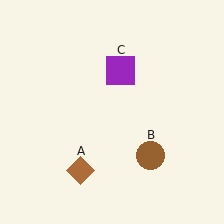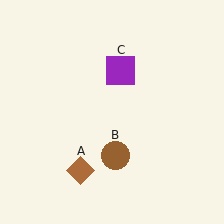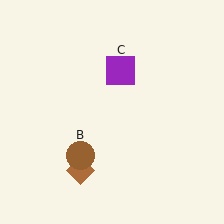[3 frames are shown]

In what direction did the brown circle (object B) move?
The brown circle (object B) moved left.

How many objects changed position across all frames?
1 object changed position: brown circle (object B).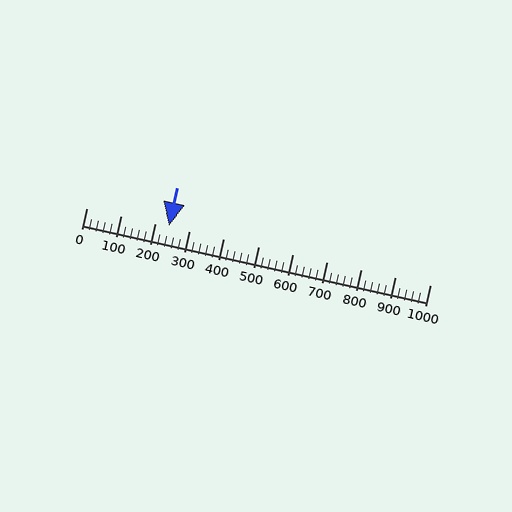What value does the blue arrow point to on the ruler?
The blue arrow points to approximately 240.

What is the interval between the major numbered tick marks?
The major tick marks are spaced 100 units apart.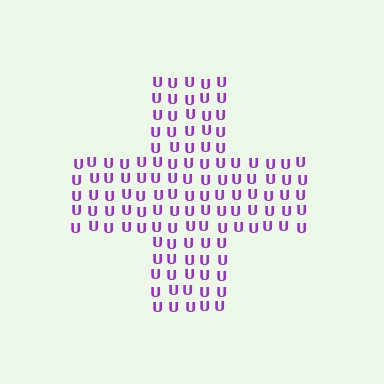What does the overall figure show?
The overall figure shows a cross.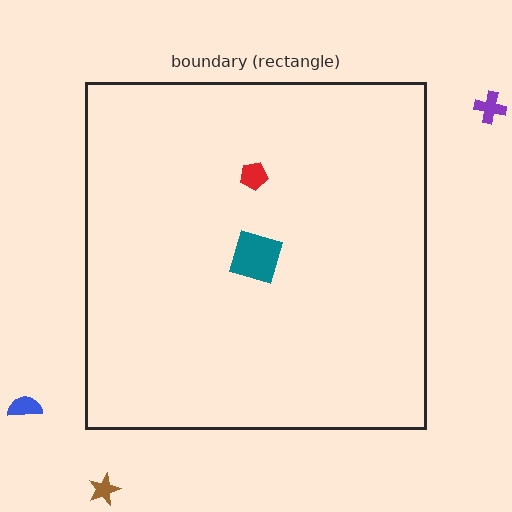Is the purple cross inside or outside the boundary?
Outside.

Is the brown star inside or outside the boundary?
Outside.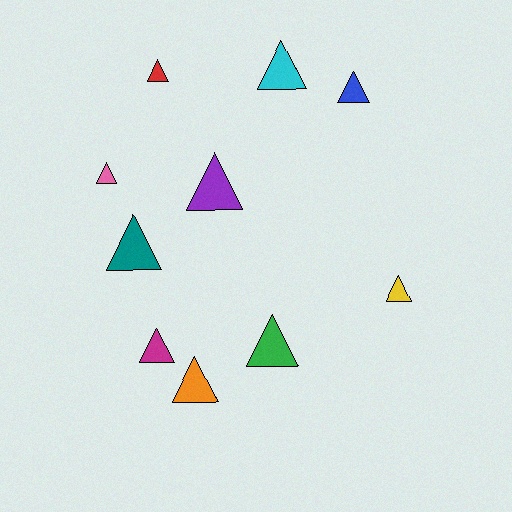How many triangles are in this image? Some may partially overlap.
There are 10 triangles.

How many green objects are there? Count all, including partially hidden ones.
There is 1 green object.